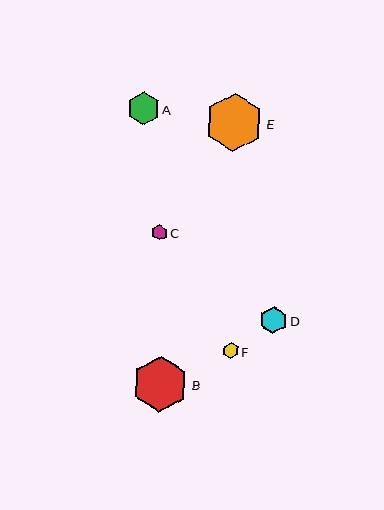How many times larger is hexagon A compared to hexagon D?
Hexagon A is approximately 1.2 times the size of hexagon D.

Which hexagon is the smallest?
Hexagon C is the smallest with a size of approximately 15 pixels.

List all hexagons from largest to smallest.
From largest to smallest: E, B, A, D, F, C.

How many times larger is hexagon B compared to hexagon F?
Hexagon B is approximately 3.6 times the size of hexagon F.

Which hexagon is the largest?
Hexagon E is the largest with a size of approximately 58 pixels.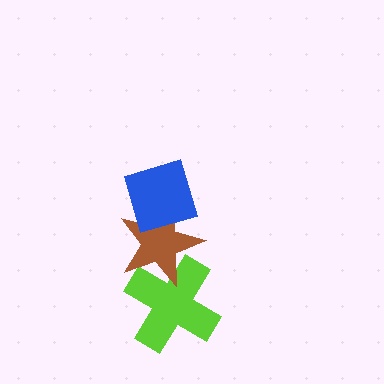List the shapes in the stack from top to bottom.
From top to bottom: the blue diamond, the brown star, the lime cross.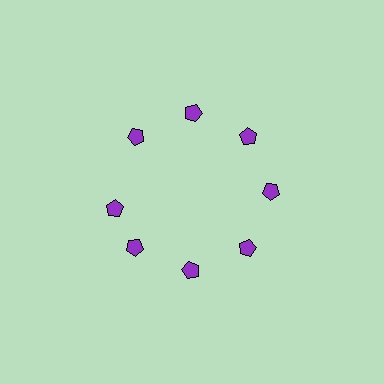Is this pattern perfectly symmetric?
No. The 8 purple pentagons are arranged in a ring, but one element near the 9 o'clock position is rotated out of alignment along the ring, breaking the 8-fold rotational symmetry.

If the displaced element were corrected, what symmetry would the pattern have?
It would have 8-fold rotational symmetry — the pattern would map onto itself every 45 degrees.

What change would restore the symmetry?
The symmetry would be restored by rotating it back into even spacing with its neighbors so that all 8 pentagons sit at equal angles and equal distance from the center.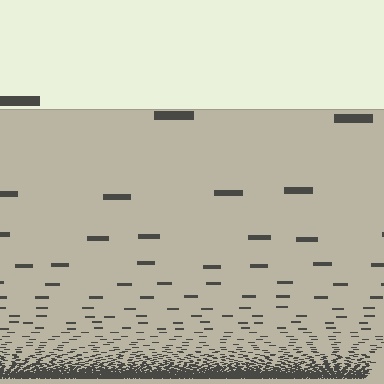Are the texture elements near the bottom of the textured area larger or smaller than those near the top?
Smaller. The gradient is inverted — elements near the bottom are smaller and denser.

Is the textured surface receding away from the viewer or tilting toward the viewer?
The surface appears to tilt toward the viewer. Texture elements get larger and sparser toward the top.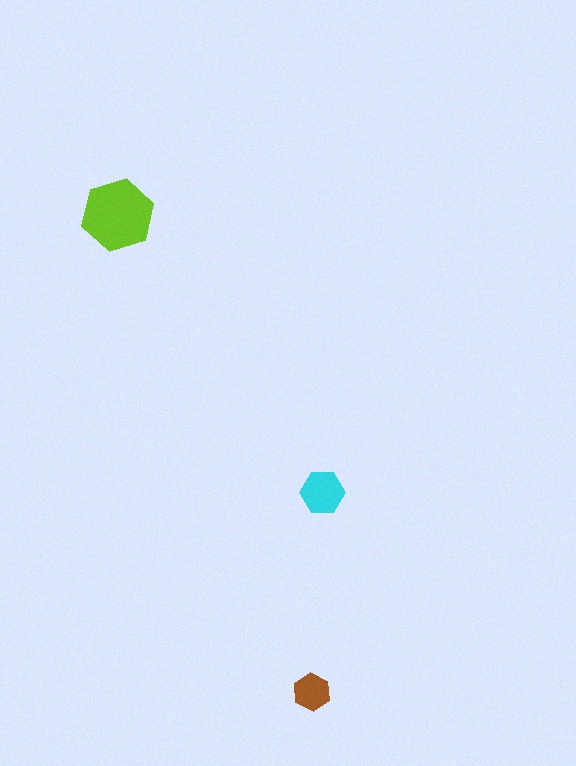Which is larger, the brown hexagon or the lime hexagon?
The lime one.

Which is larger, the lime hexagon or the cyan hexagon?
The lime one.